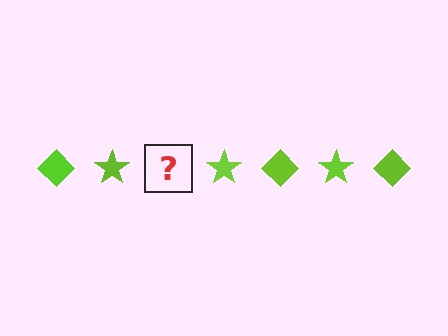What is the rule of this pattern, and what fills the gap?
The rule is that the pattern cycles through diamond, star shapes in lime. The gap should be filled with a lime diamond.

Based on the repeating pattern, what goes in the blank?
The blank should be a lime diamond.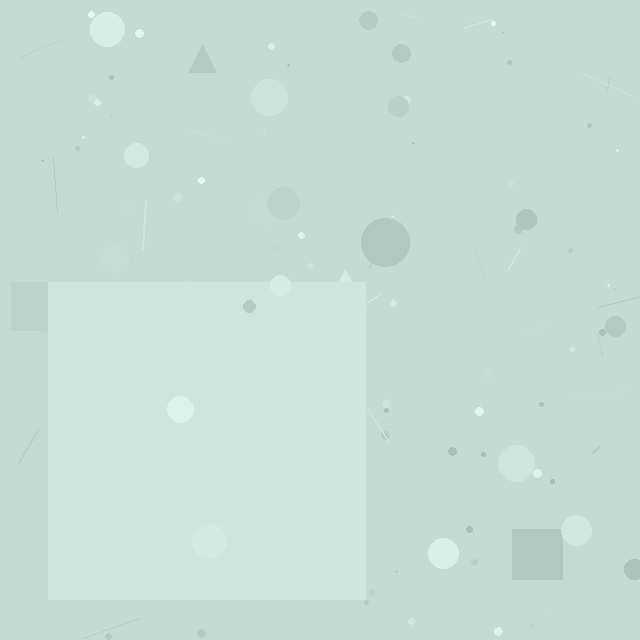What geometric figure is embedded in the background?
A square is embedded in the background.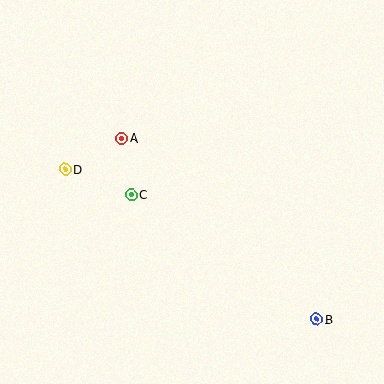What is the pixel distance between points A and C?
The distance between A and C is 57 pixels.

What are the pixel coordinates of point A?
Point A is at (122, 138).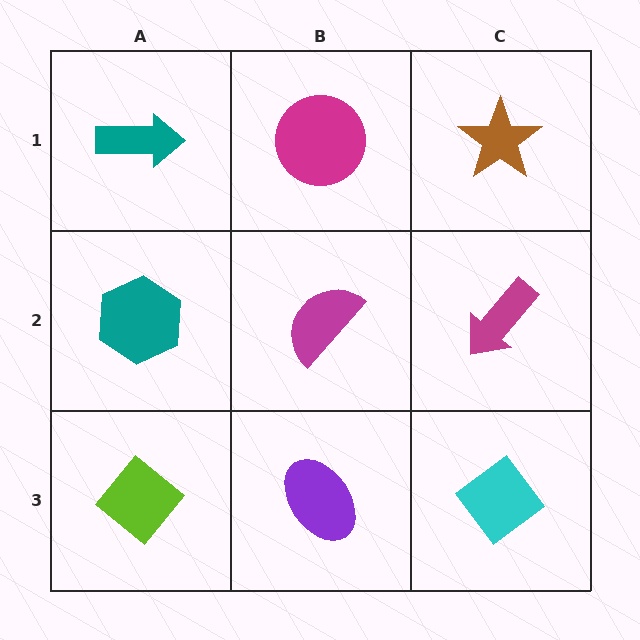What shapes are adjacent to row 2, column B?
A magenta circle (row 1, column B), a purple ellipse (row 3, column B), a teal hexagon (row 2, column A), a magenta arrow (row 2, column C).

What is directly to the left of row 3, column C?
A purple ellipse.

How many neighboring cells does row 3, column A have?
2.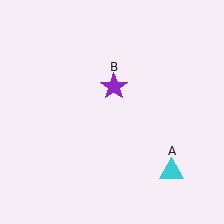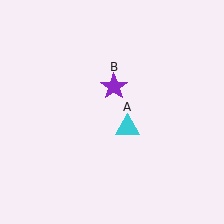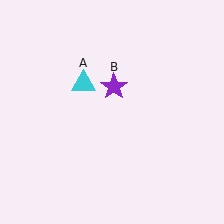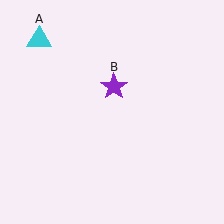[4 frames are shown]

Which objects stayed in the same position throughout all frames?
Purple star (object B) remained stationary.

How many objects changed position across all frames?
1 object changed position: cyan triangle (object A).